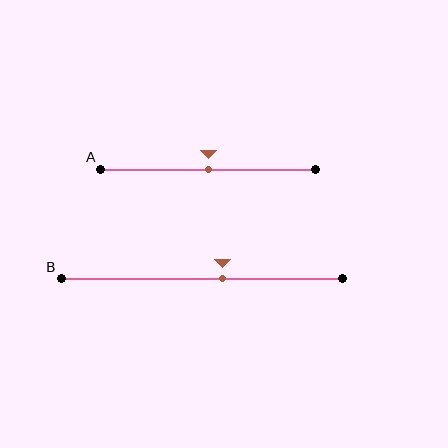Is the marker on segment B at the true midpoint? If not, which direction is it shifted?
No, the marker on segment B is shifted to the right by about 7% of the segment length.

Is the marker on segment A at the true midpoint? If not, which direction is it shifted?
Yes, the marker on segment A is at the true midpoint.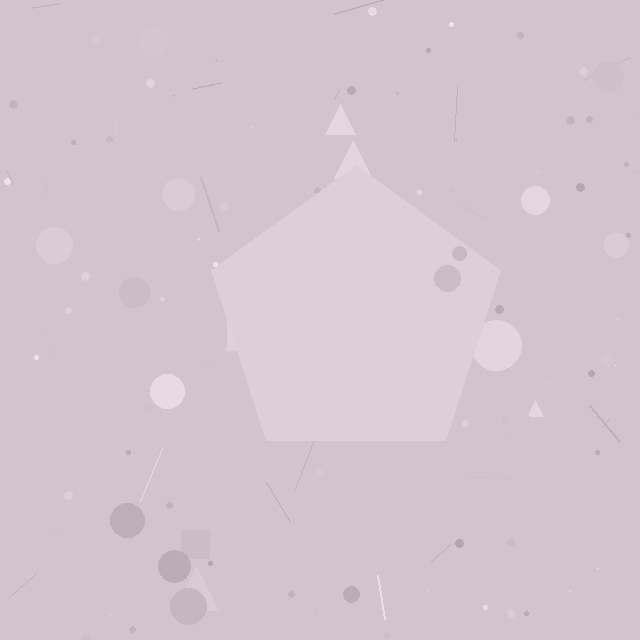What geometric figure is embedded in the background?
A pentagon is embedded in the background.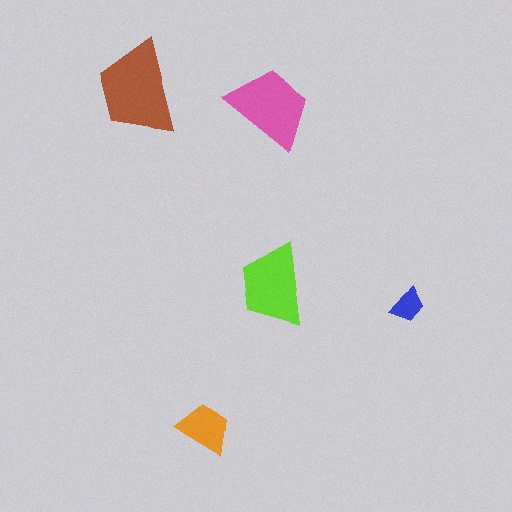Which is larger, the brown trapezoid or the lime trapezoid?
The brown one.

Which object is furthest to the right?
The blue trapezoid is rightmost.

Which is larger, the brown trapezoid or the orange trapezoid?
The brown one.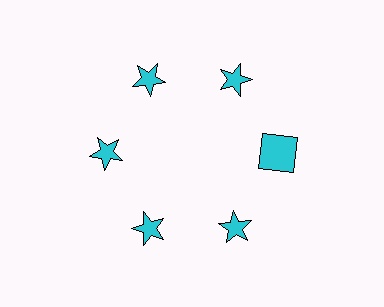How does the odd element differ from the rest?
It has a different shape: square instead of star.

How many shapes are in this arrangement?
There are 6 shapes arranged in a ring pattern.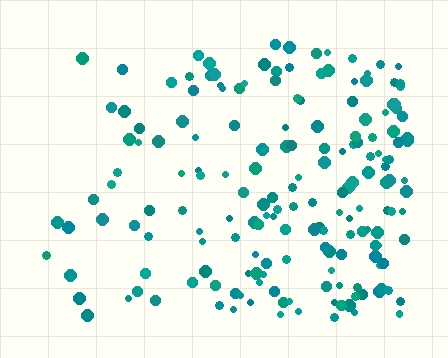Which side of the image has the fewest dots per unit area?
The left.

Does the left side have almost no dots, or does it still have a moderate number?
Still a moderate number, just noticeably fewer than the right.